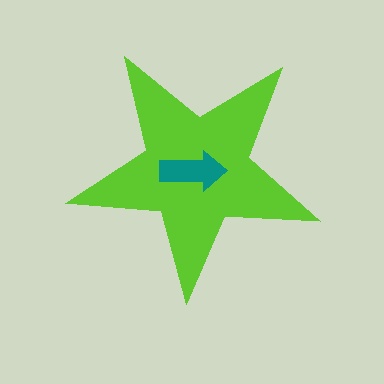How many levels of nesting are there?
2.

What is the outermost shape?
The lime star.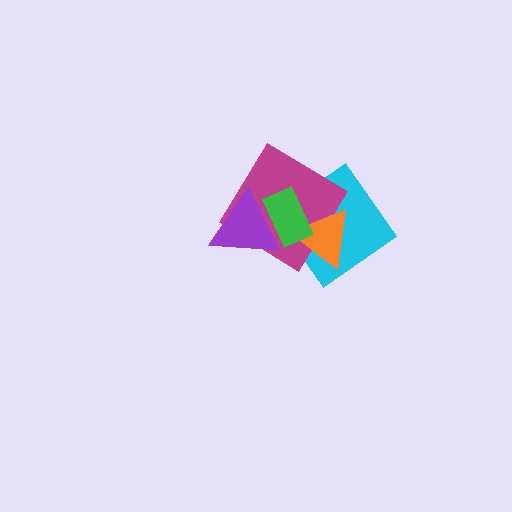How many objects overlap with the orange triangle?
3 objects overlap with the orange triangle.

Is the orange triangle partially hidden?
Yes, it is partially covered by another shape.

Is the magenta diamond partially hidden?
Yes, it is partially covered by another shape.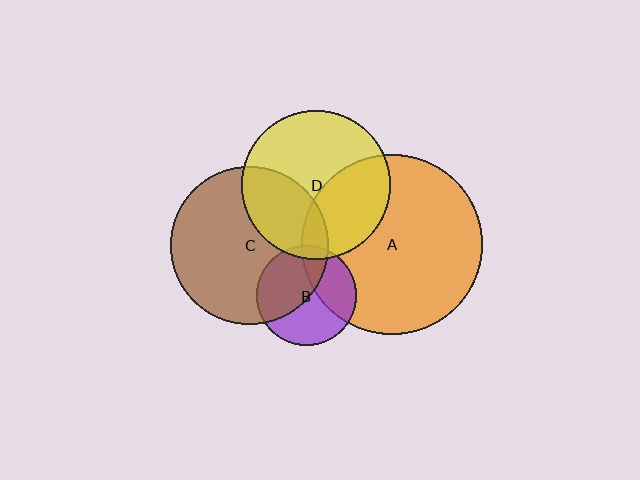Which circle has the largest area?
Circle A (orange).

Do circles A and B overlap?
Yes.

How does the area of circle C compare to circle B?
Approximately 2.5 times.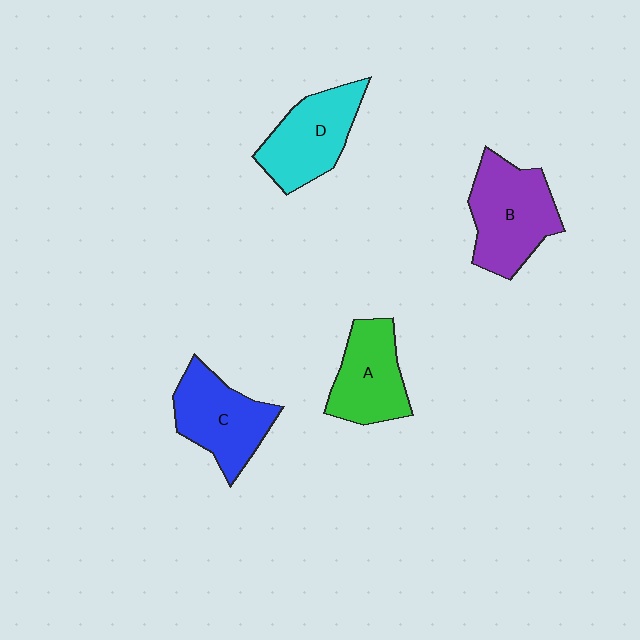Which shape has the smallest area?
Shape A (green).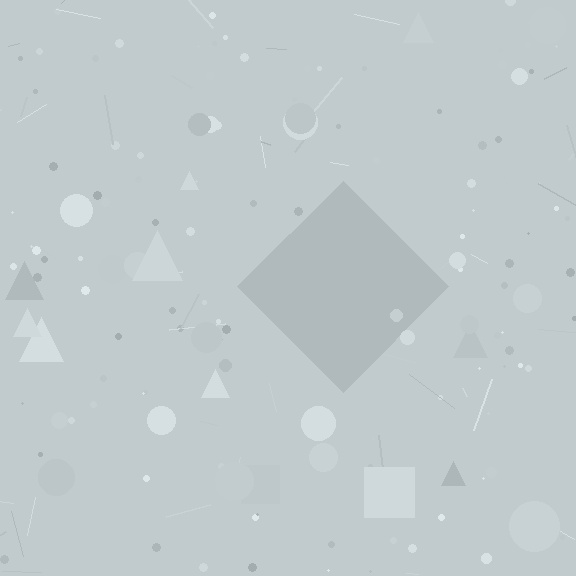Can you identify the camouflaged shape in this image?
The camouflaged shape is a diamond.